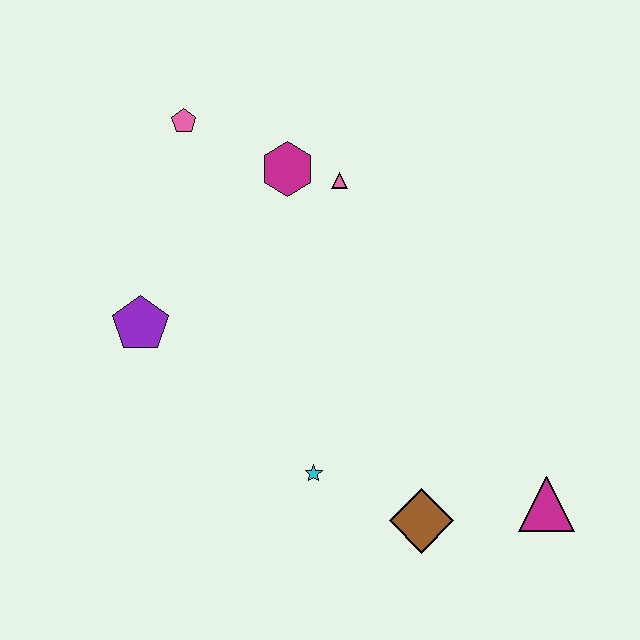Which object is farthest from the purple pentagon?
The magenta triangle is farthest from the purple pentagon.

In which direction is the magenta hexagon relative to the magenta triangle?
The magenta hexagon is above the magenta triangle.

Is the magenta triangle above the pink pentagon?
No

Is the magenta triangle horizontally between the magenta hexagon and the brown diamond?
No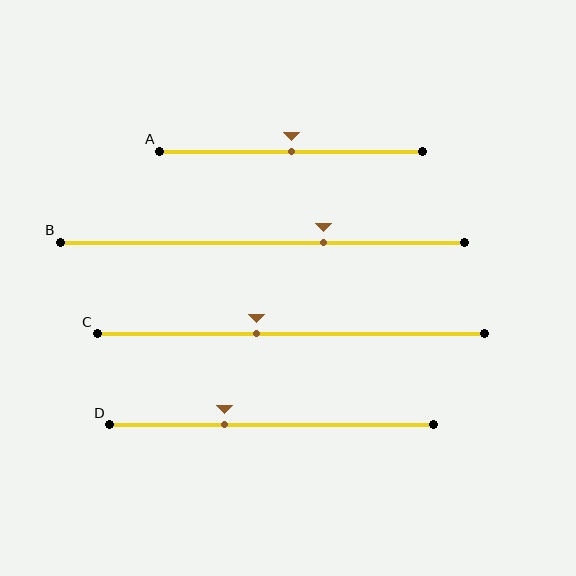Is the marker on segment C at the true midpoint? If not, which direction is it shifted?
No, the marker on segment C is shifted to the left by about 9% of the segment length.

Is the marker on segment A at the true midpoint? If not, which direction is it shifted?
Yes, the marker on segment A is at the true midpoint.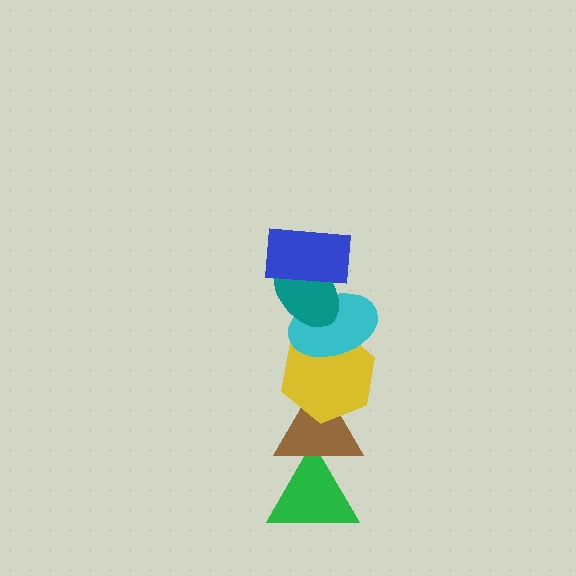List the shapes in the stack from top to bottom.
From top to bottom: the blue rectangle, the teal ellipse, the cyan ellipse, the yellow hexagon, the brown triangle, the green triangle.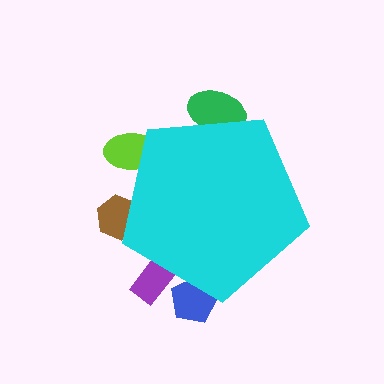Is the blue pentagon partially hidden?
Yes, the blue pentagon is partially hidden behind the cyan pentagon.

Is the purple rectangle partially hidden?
Yes, the purple rectangle is partially hidden behind the cyan pentagon.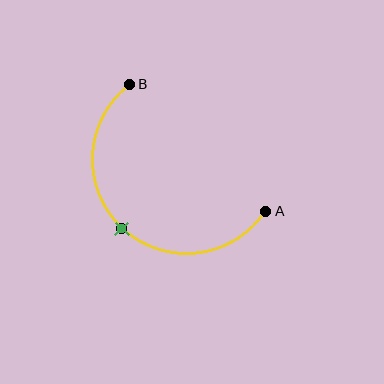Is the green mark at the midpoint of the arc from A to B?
Yes. The green mark lies on the arc at equal arc-length from both A and B — it is the arc midpoint.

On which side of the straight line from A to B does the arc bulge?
The arc bulges below and to the left of the straight line connecting A and B.